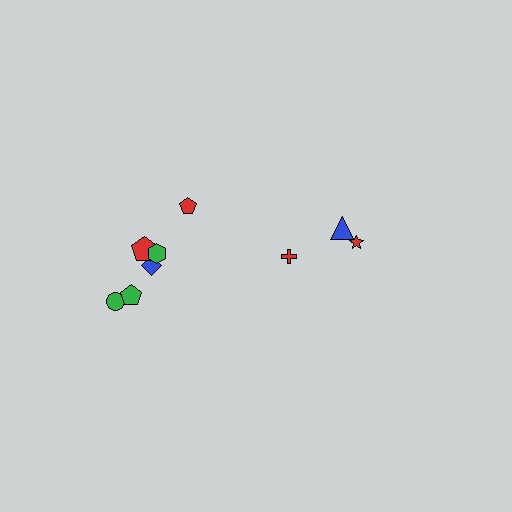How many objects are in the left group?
There are 6 objects.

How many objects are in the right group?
There are 3 objects.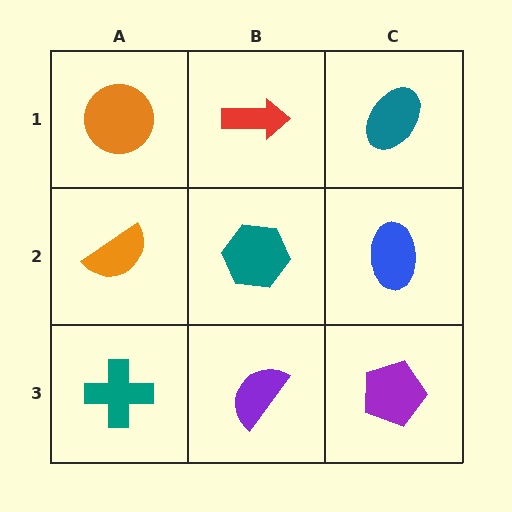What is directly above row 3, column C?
A blue ellipse.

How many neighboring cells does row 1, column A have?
2.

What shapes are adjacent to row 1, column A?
An orange semicircle (row 2, column A), a red arrow (row 1, column B).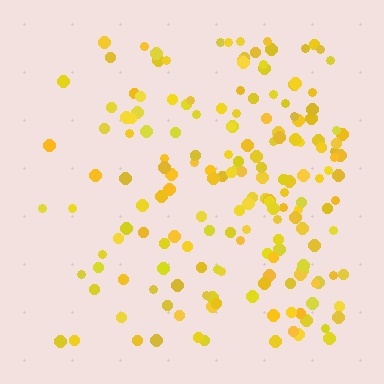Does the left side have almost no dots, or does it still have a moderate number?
Still a moderate number, just noticeably fewer than the right.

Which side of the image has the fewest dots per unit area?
The left.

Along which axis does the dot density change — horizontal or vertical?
Horizontal.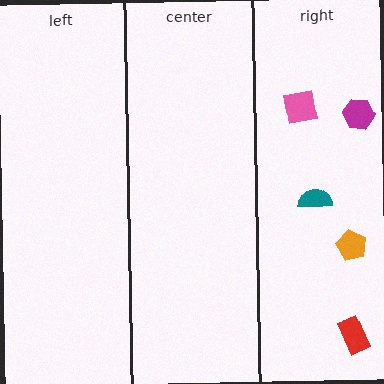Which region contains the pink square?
The right region.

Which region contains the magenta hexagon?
The right region.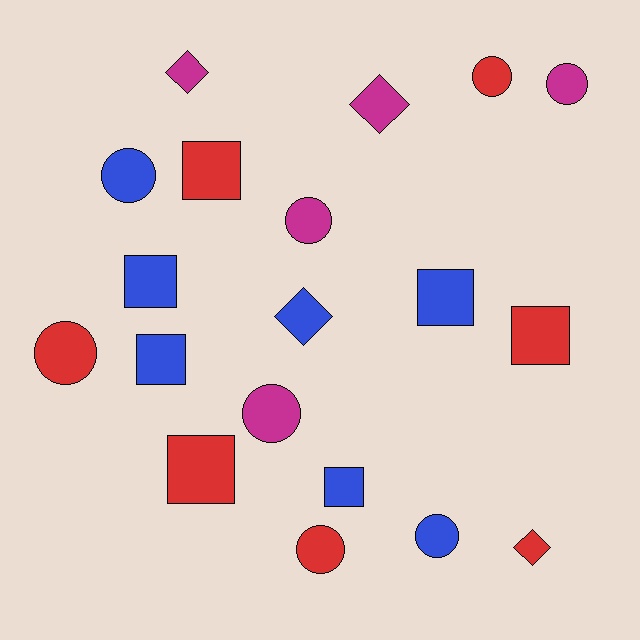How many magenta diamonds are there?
There are 2 magenta diamonds.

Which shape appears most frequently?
Circle, with 8 objects.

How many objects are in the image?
There are 19 objects.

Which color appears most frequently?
Red, with 7 objects.